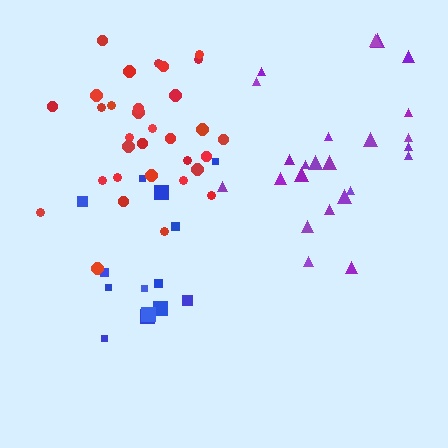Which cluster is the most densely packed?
Red.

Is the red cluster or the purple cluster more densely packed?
Red.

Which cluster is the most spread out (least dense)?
Purple.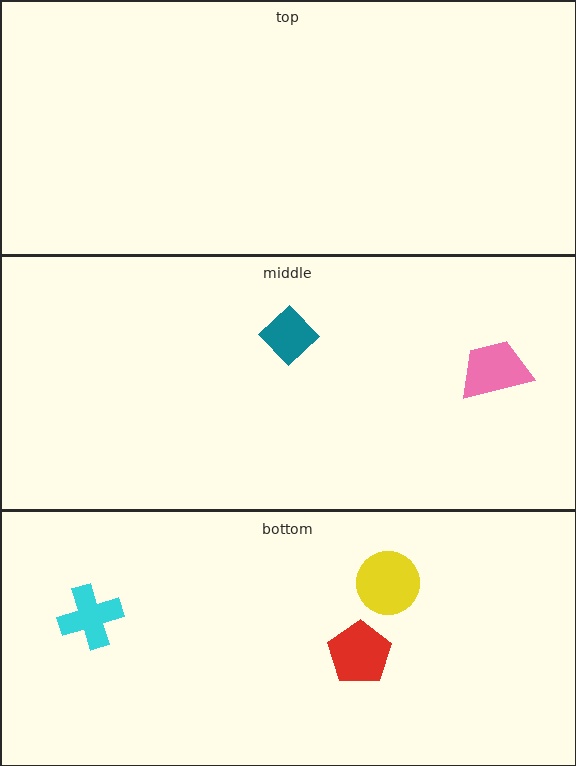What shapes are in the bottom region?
The cyan cross, the yellow circle, the red pentagon.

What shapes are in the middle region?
The teal diamond, the pink trapezoid.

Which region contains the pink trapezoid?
The middle region.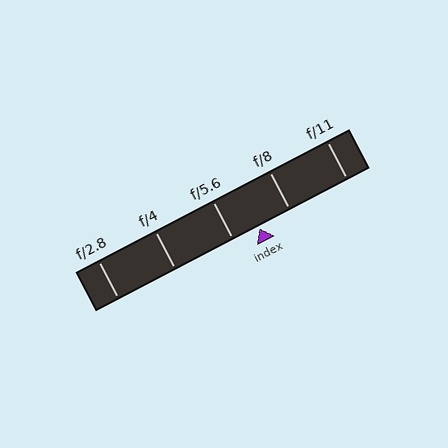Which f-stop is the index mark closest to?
The index mark is closest to f/5.6.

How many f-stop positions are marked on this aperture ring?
There are 5 f-stop positions marked.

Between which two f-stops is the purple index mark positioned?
The index mark is between f/5.6 and f/8.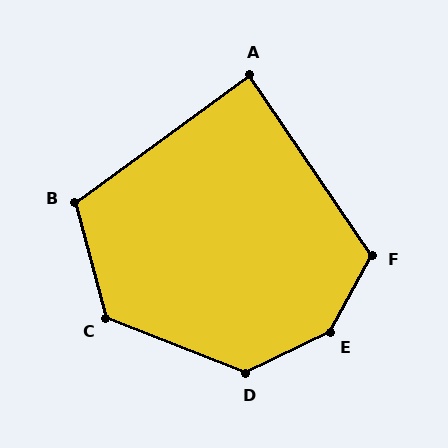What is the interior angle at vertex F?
Approximately 117 degrees (obtuse).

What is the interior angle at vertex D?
Approximately 132 degrees (obtuse).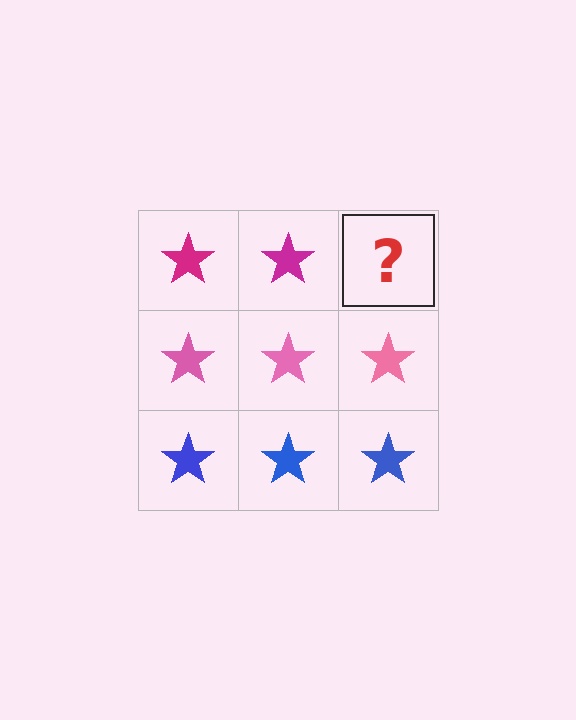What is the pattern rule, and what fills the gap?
The rule is that each row has a consistent color. The gap should be filled with a magenta star.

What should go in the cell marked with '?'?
The missing cell should contain a magenta star.